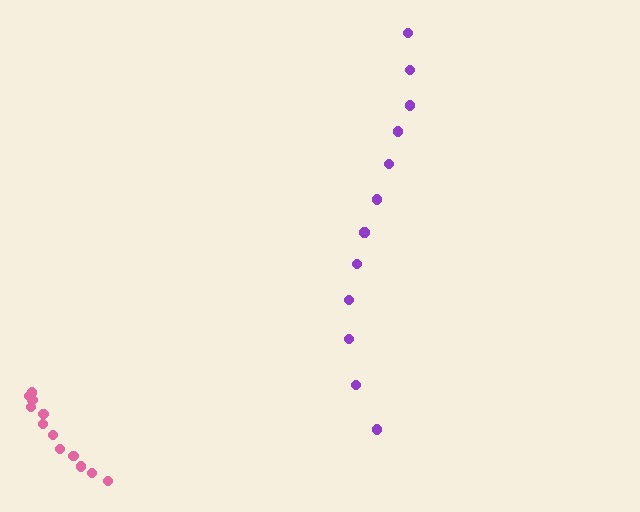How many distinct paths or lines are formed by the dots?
There are 2 distinct paths.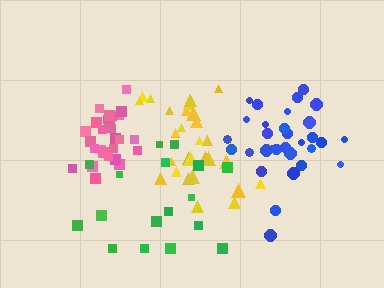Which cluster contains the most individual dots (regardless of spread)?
Blue (31).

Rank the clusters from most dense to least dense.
pink, blue, yellow, green.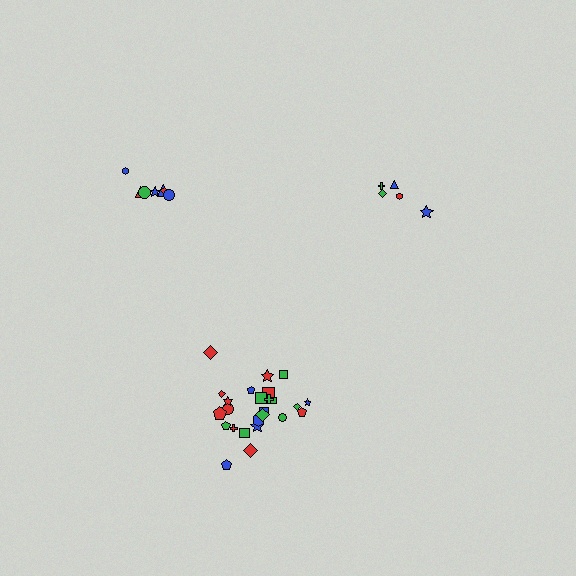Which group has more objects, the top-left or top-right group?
The top-left group.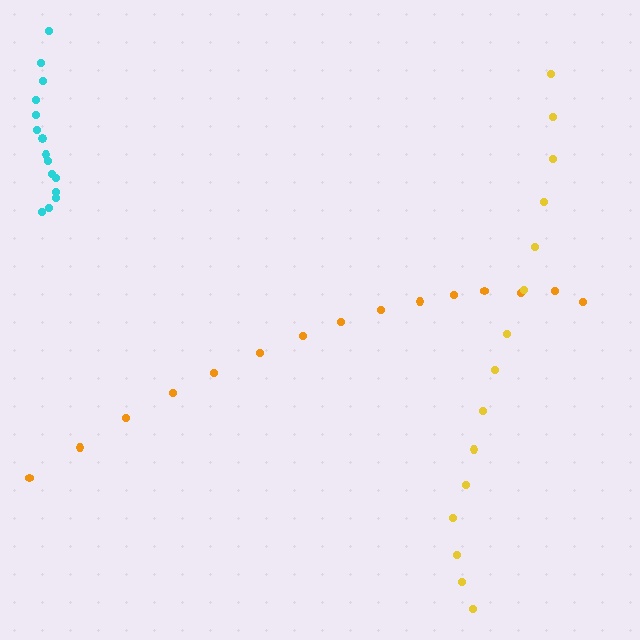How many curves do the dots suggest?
There are 3 distinct paths.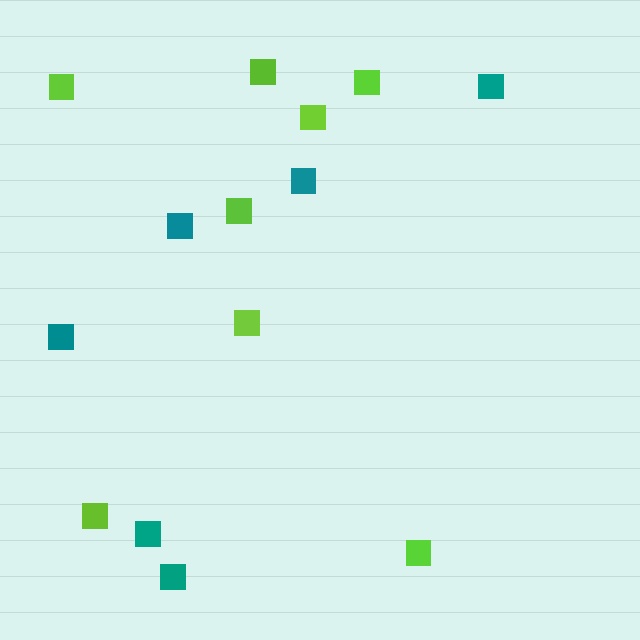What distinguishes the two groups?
There are 2 groups: one group of lime squares (8) and one group of teal squares (6).